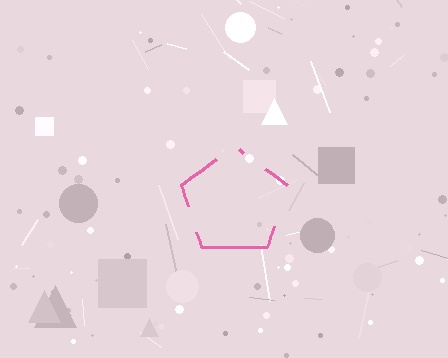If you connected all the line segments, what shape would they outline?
They would outline a pentagon.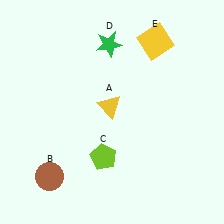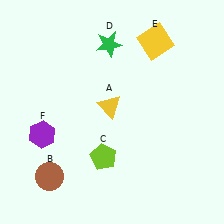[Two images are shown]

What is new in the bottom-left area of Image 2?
A purple hexagon (F) was added in the bottom-left area of Image 2.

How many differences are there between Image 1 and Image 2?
There is 1 difference between the two images.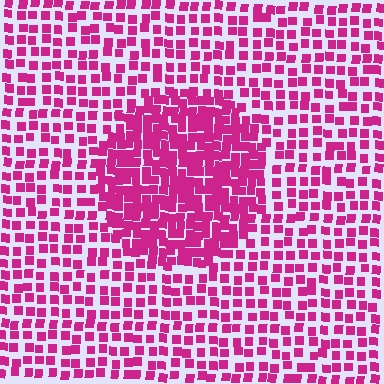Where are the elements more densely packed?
The elements are more densely packed inside the circle boundary.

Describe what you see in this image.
The image contains small magenta elements arranged at two different densities. A circle-shaped region is visible where the elements are more densely packed than the surrounding area.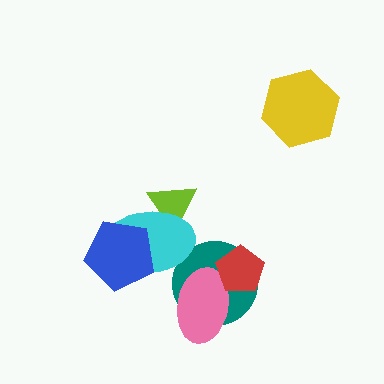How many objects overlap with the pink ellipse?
2 objects overlap with the pink ellipse.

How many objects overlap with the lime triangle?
1 object overlaps with the lime triangle.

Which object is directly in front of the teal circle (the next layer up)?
The cyan ellipse is directly in front of the teal circle.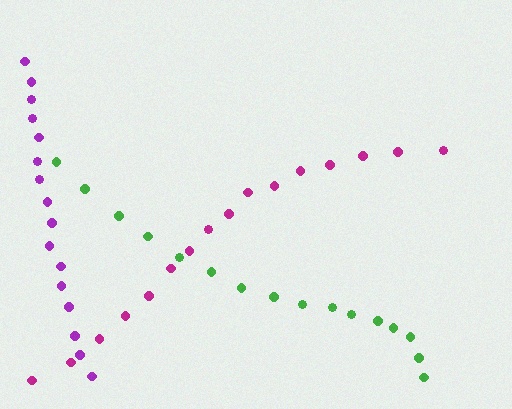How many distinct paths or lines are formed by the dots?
There are 3 distinct paths.